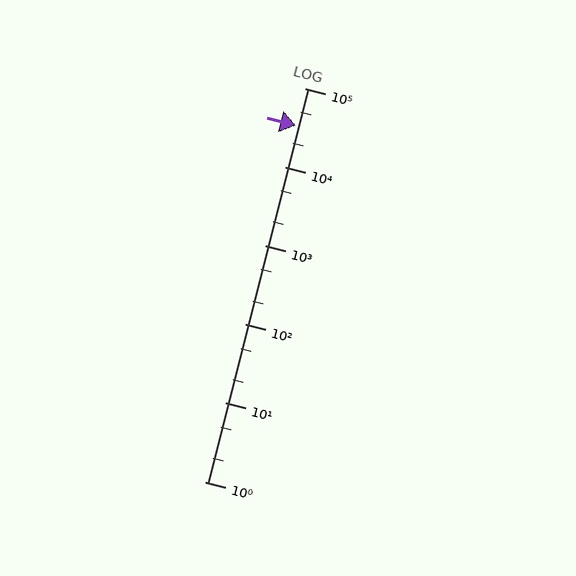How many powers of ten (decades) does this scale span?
The scale spans 5 decades, from 1 to 100000.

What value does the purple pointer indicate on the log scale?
The pointer indicates approximately 34000.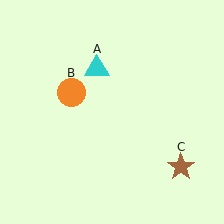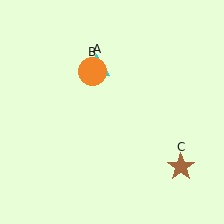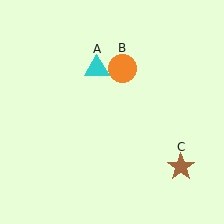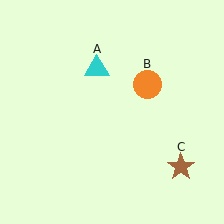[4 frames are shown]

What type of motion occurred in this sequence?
The orange circle (object B) rotated clockwise around the center of the scene.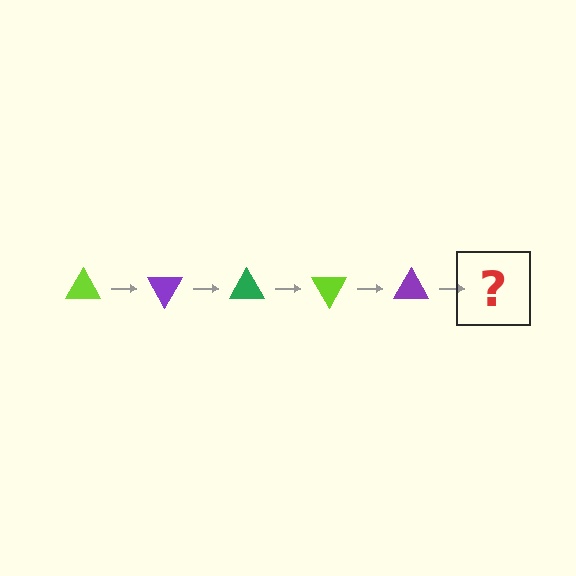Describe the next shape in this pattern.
It should be a green triangle, rotated 300 degrees from the start.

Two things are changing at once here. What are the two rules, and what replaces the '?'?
The two rules are that it rotates 60 degrees each step and the color cycles through lime, purple, and green. The '?' should be a green triangle, rotated 300 degrees from the start.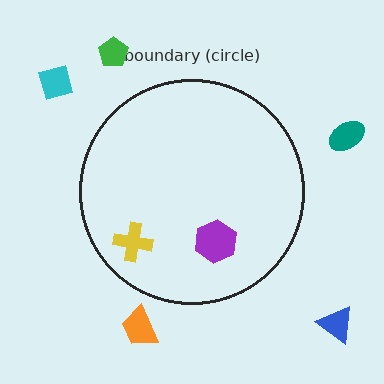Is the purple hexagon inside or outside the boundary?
Inside.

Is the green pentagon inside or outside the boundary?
Outside.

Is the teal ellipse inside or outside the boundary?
Outside.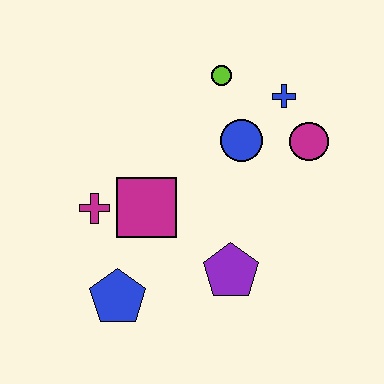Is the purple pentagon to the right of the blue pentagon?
Yes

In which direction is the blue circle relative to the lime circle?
The blue circle is below the lime circle.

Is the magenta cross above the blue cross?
No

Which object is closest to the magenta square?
The magenta cross is closest to the magenta square.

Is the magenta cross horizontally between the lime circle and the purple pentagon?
No